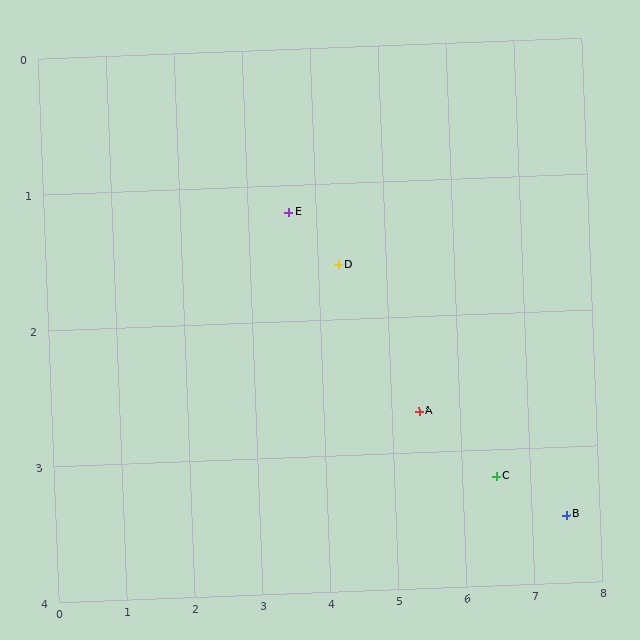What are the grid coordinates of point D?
Point D is at approximately (4.3, 1.6).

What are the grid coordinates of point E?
Point E is at approximately (3.6, 1.2).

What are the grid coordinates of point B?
Point B is at approximately (7.5, 3.5).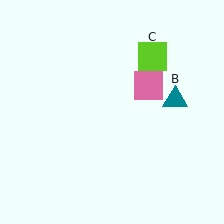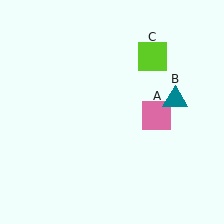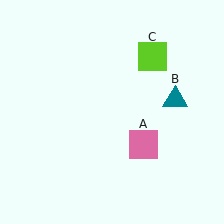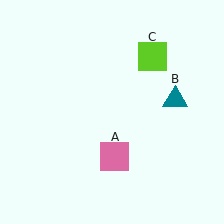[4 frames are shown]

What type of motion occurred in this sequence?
The pink square (object A) rotated clockwise around the center of the scene.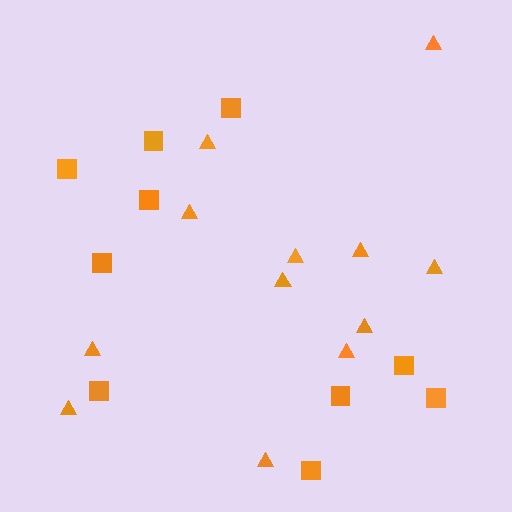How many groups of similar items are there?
There are 2 groups: one group of squares (10) and one group of triangles (12).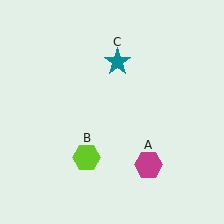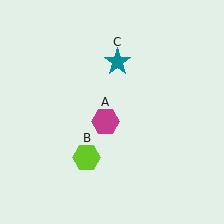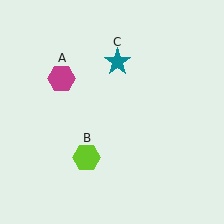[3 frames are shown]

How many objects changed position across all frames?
1 object changed position: magenta hexagon (object A).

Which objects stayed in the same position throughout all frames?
Lime hexagon (object B) and teal star (object C) remained stationary.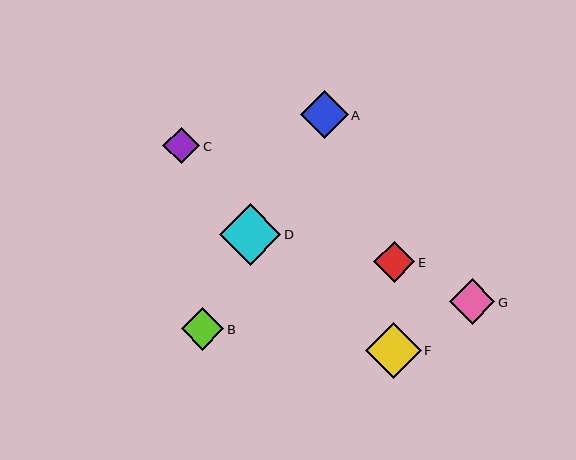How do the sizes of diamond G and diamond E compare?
Diamond G and diamond E are approximately the same size.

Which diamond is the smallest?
Diamond C is the smallest with a size of approximately 37 pixels.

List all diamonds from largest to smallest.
From largest to smallest: D, F, A, G, B, E, C.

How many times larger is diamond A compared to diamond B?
Diamond A is approximately 1.1 times the size of diamond B.